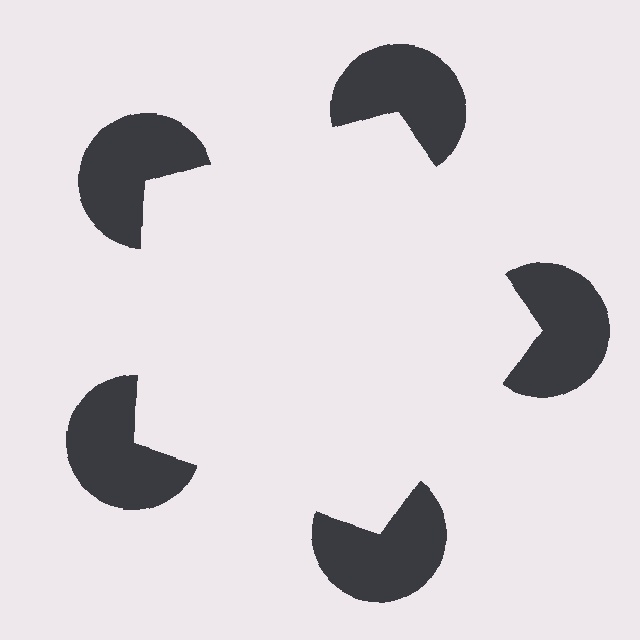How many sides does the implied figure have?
5 sides.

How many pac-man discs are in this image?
There are 5 — one at each vertex of the illusory pentagon.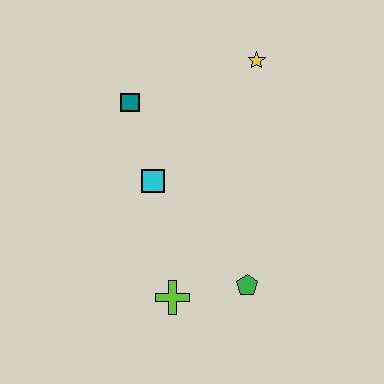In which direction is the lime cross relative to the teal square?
The lime cross is below the teal square.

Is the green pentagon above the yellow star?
No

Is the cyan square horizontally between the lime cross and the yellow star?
No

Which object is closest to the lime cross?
The green pentagon is closest to the lime cross.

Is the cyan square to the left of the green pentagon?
Yes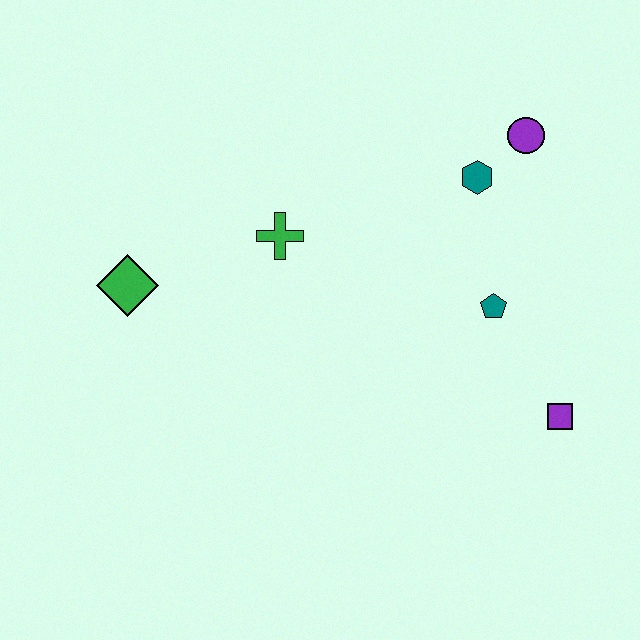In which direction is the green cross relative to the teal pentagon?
The green cross is to the left of the teal pentagon.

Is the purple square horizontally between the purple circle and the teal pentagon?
No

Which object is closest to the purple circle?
The teal hexagon is closest to the purple circle.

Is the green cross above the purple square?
Yes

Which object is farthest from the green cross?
The purple square is farthest from the green cross.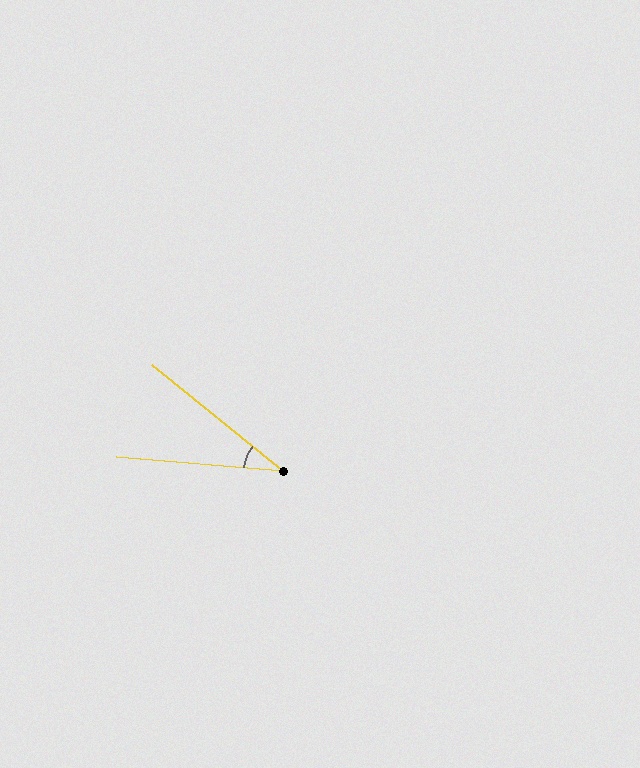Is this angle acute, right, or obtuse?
It is acute.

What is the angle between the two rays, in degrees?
Approximately 34 degrees.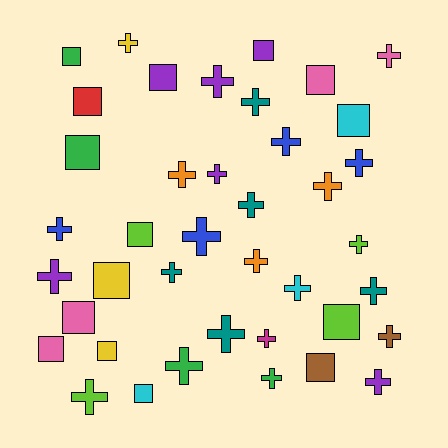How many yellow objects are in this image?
There are 3 yellow objects.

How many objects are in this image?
There are 40 objects.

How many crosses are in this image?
There are 25 crosses.